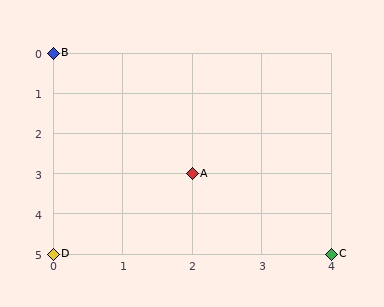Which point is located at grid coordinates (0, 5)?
Point D is at (0, 5).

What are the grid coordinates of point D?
Point D is at grid coordinates (0, 5).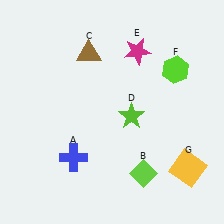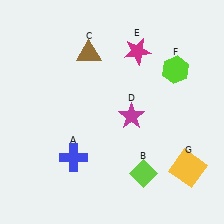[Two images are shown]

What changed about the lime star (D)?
In Image 1, D is lime. In Image 2, it changed to magenta.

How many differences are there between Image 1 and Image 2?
There is 1 difference between the two images.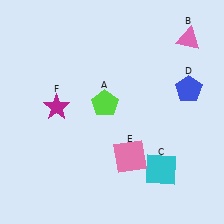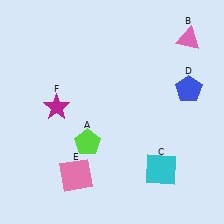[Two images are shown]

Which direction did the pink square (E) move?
The pink square (E) moved left.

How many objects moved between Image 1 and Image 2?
2 objects moved between the two images.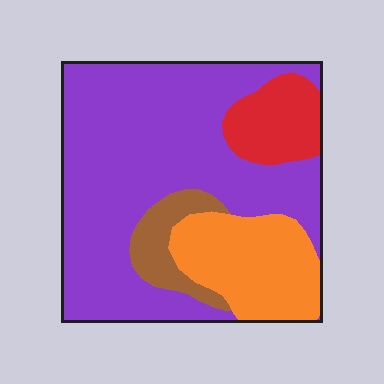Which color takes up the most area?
Purple, at roughly 65%.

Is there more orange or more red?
Orange.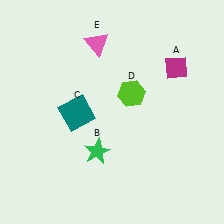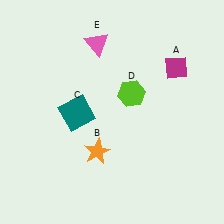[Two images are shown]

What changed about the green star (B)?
In Image 1, B is green. In Image 2, it changed to orange.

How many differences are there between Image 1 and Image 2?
There is 1 difference between the two images.